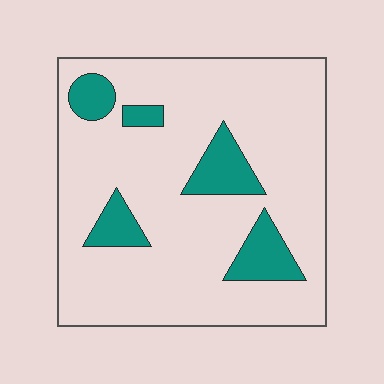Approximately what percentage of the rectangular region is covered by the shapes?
Approximately 15%.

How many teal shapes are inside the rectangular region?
5.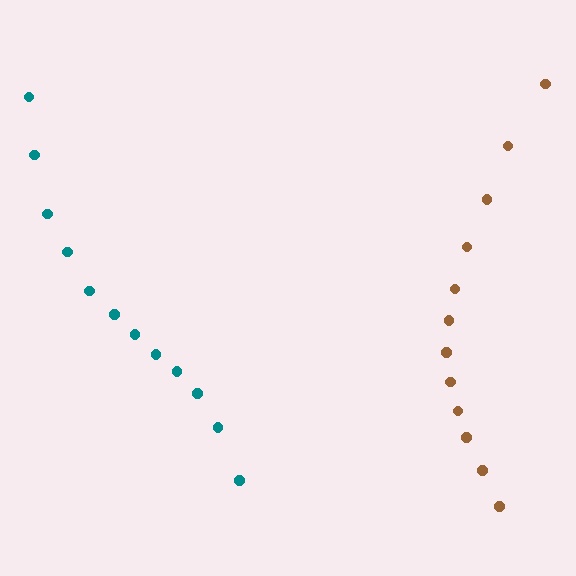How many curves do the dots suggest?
There are 2 distinct paths.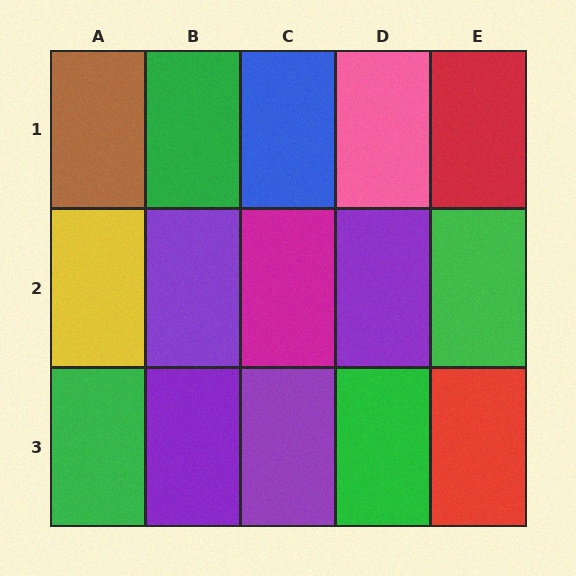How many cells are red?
2 cells are red.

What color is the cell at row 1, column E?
Red.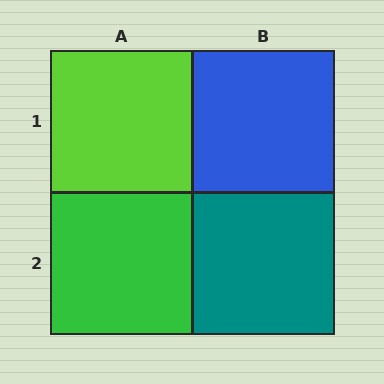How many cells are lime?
1 cell is lime.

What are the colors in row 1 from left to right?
Lime, blue.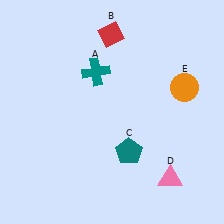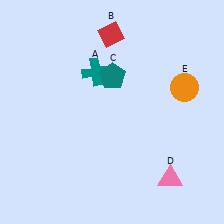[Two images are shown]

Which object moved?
The teal pentagon (C) moved up.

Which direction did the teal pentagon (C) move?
The teal pentagon (C) moved up.